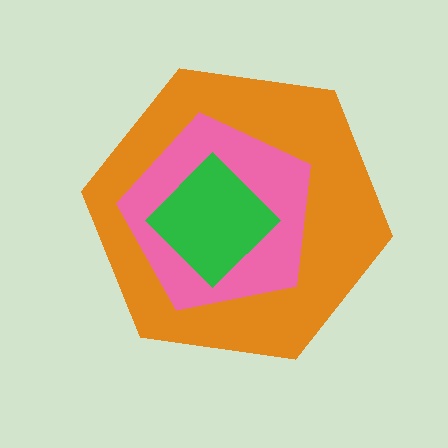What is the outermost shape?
The orange hexagon.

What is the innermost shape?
The green diamond.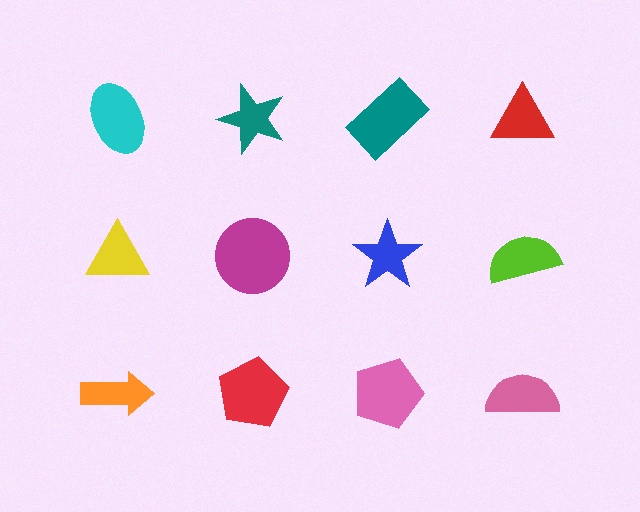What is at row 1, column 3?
A teal rectangle.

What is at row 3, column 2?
A red pentagon.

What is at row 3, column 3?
A pink pentagon.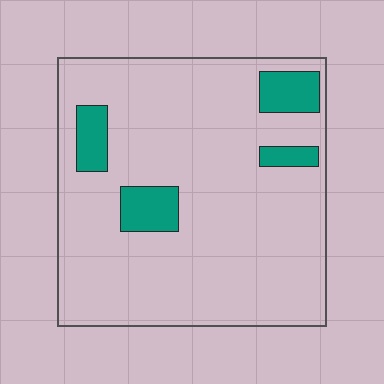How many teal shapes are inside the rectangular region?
4.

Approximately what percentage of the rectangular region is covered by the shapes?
Approximately 10%.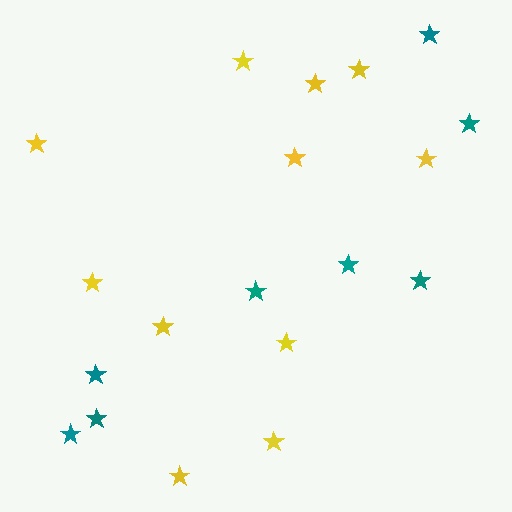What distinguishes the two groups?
There are 2 groups: one group of yellow stars (11) and one group of teal stars (8).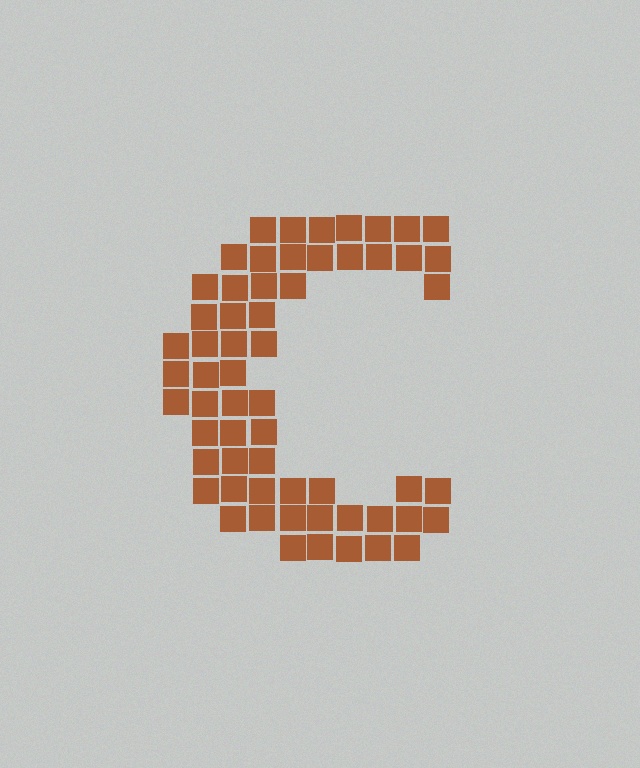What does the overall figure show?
The overall figure shows the letter C.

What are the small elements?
The small elements are squares.